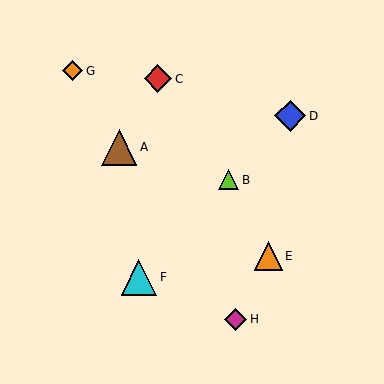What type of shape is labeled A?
Shape A is a brown triangle.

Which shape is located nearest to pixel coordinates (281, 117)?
The blue diamond (labeled D) at (290, 116) is nearest to that location.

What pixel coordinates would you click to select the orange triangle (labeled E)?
Click at (268, 256) to select the orange triangle E.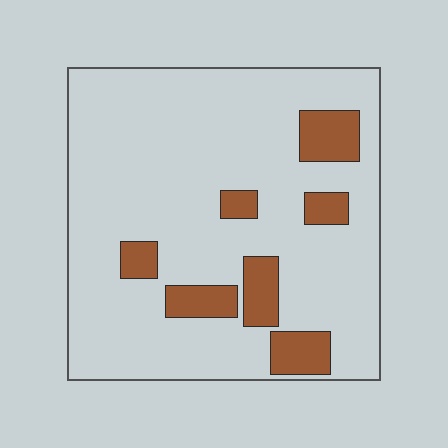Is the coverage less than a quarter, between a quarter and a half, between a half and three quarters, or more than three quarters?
Less than a quarter.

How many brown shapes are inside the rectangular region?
7.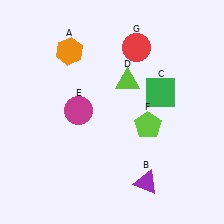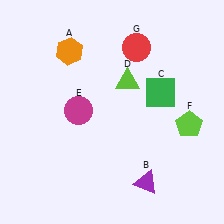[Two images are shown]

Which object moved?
The lime pentagon (F) moved right.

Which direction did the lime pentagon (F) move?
The lime pentagon (F) moved right.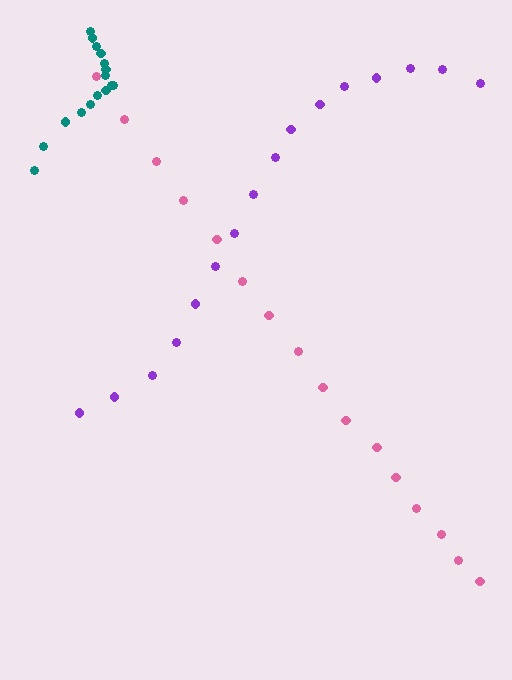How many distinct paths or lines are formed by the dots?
There are 3 distinct paths.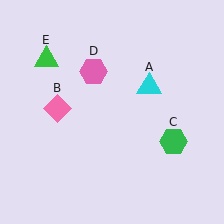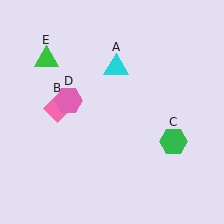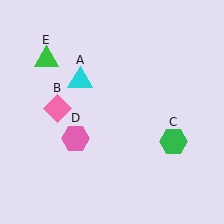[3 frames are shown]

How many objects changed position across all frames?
2 objects changed position: cyan triangle (object A), pink hexagon (object D).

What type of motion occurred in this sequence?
The cyan triangle (object A), pink hexagon (object D) rotated counterclockwise around the center of the scene.